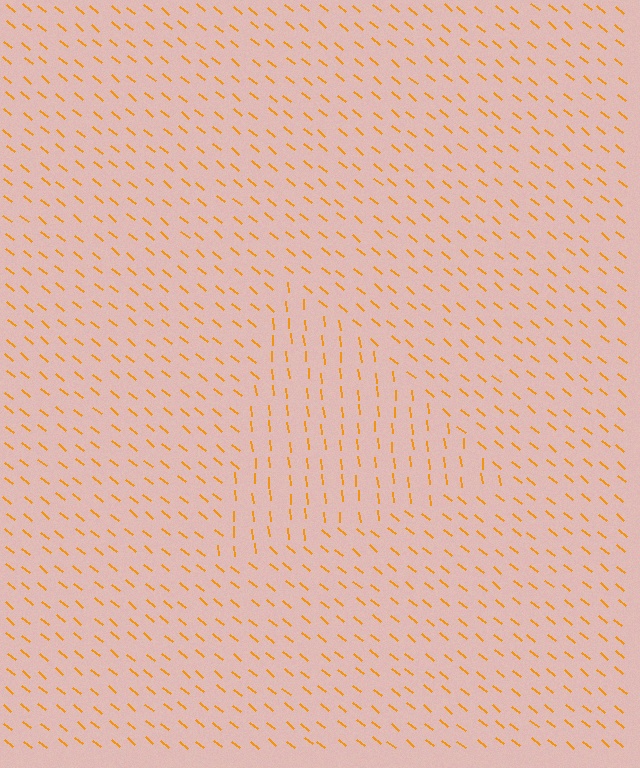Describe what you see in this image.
The image is filled with small orange line segments. A triangle region in the image has lines oriented differently from the surrounding lines, creating a visible texture boundary.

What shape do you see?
I see a triangle.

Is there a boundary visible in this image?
Yes, there is a texture boundary formed by a change in line orientation.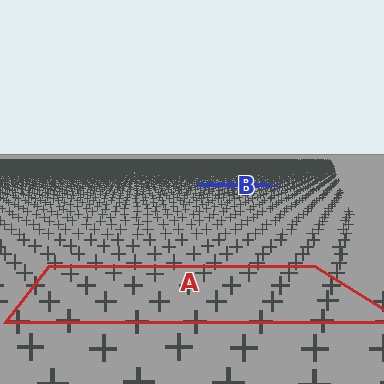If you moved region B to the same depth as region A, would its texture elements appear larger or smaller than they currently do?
They would appear larger. At a closer depth, the same texture elements are projected at a bigger on-screen size.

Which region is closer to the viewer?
Region A is closer. The texture elements there are larger and more spread out.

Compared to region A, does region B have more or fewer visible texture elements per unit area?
Region B has more texture elements per unit area — they are packed more densely because it is farther away.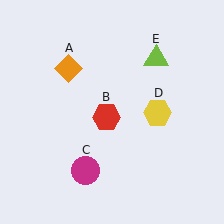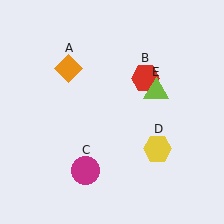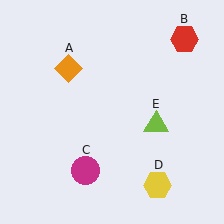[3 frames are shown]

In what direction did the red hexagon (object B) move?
The red hexagon (object B) moved up and to the right.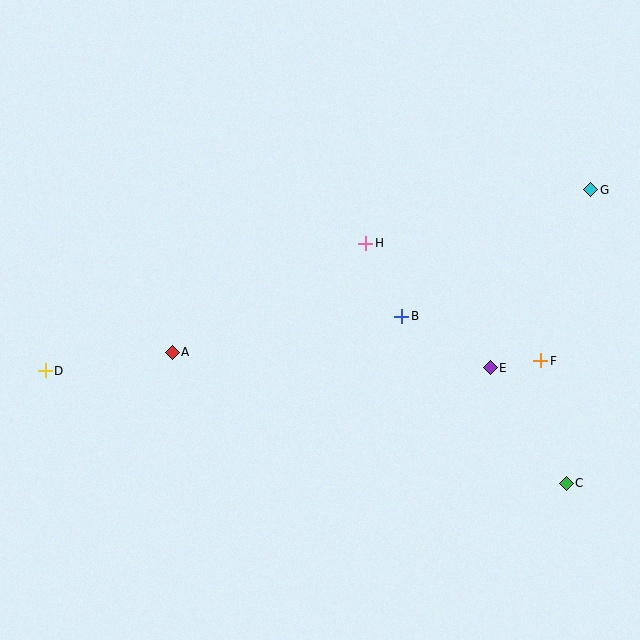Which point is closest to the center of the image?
Point B at (402, 316) is closest to the center.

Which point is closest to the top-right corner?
Point G is closest to the top-right corner.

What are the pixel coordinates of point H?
Point H is at (366, 243).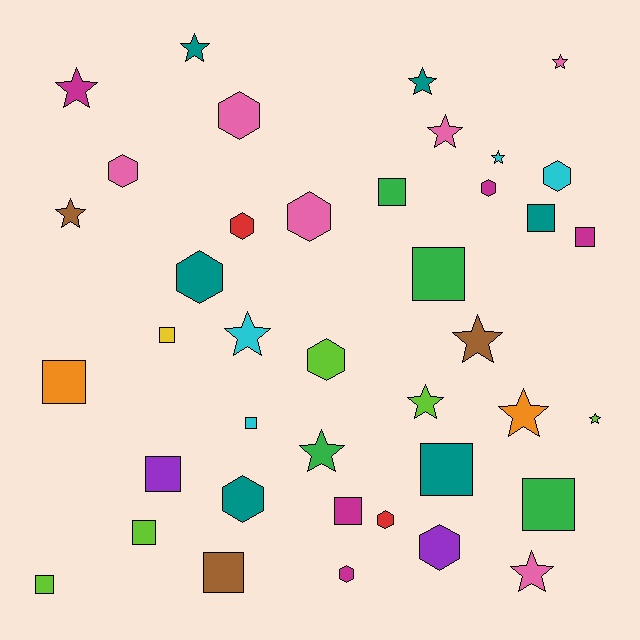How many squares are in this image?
There are 14 squares.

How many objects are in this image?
There are 40 objects.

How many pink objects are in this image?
There are 6 pink objects.